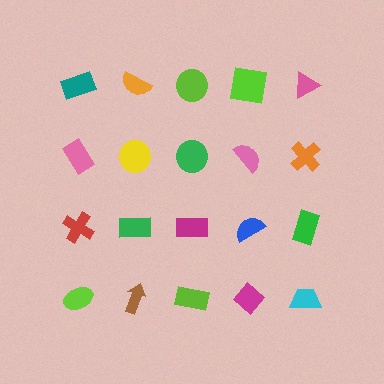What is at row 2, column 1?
A pink rectangle.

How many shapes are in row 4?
5 shapes.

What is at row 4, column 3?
A lime rectangle.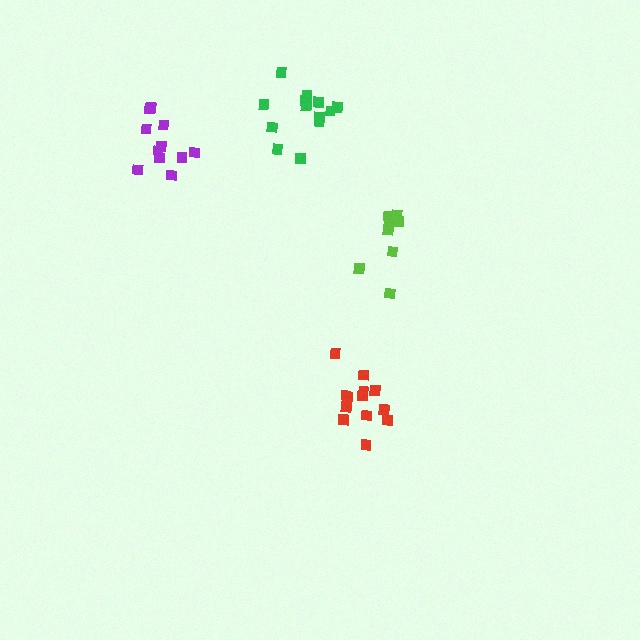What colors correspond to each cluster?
The clusters are colored: red, lime, purple, green.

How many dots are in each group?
Group 1: 13 dots, Group 2: 9 dots, Group 3: 11 dots, Group 4: 13 dots (46 total).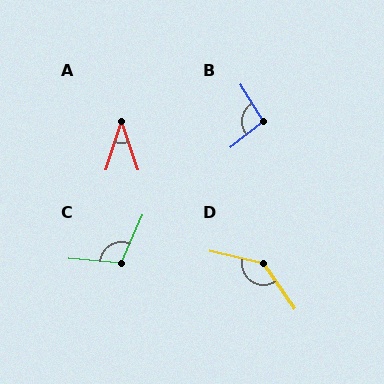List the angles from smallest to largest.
A (36°), B (96°), C (110°), D (137°).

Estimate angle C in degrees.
Approximately 110 degrees.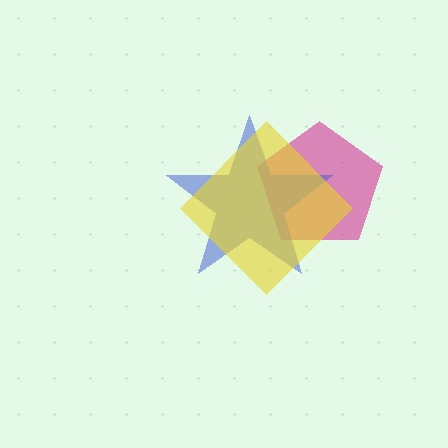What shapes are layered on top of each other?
The layered shapes are: a magenta pentagon, a blue star, a yellow diamond.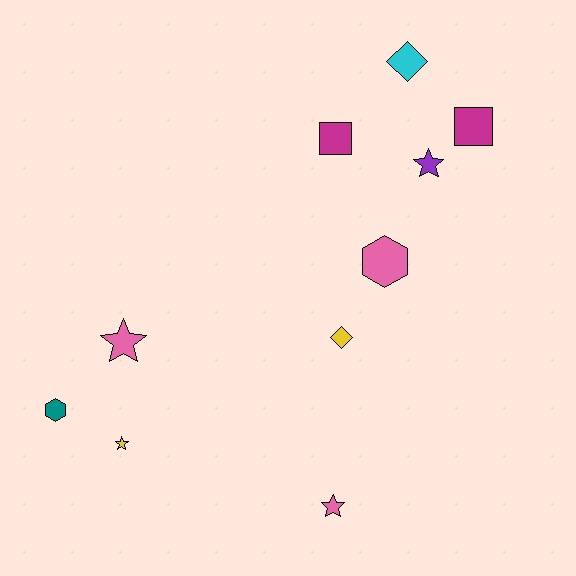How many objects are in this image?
There are 10 objects.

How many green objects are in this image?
There are no green objects.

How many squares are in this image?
There are 2 squares.